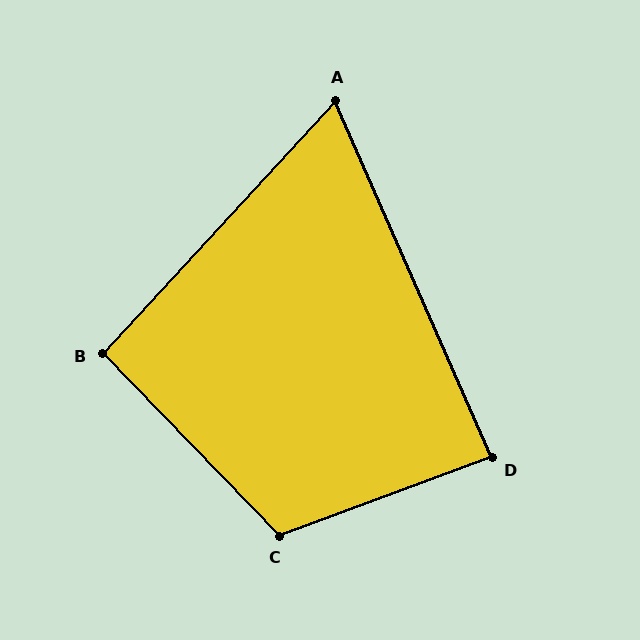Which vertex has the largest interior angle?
C, at approximately 114 degrees.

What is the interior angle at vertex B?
Approximately 93 degrees (approximately right).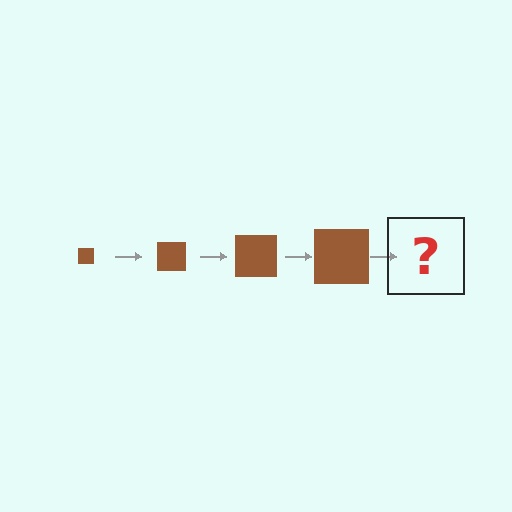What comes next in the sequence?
The next element should be a brown square, larger than the previous one.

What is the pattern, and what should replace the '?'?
The pattern is that the square gets progressively larger each step. The '?' should be a brown square, larger than the previous one.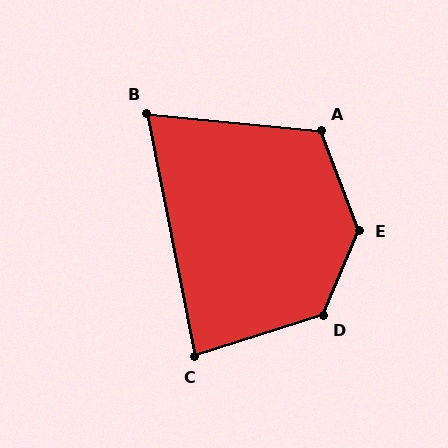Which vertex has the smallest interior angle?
B, at approximately 73 degrees.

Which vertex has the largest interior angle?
E, at approximately 137 degrees.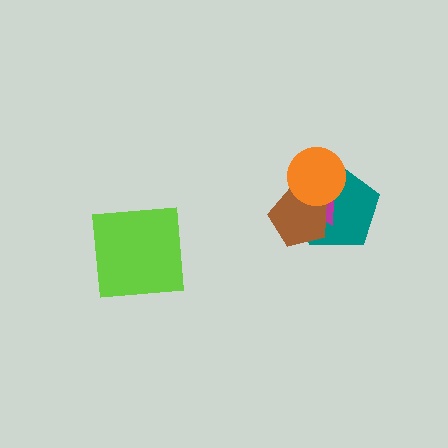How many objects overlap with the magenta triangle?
3 objects overlap with the magenta triangle.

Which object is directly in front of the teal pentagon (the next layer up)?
The magenta triangle is directly in front of the teal pentagon.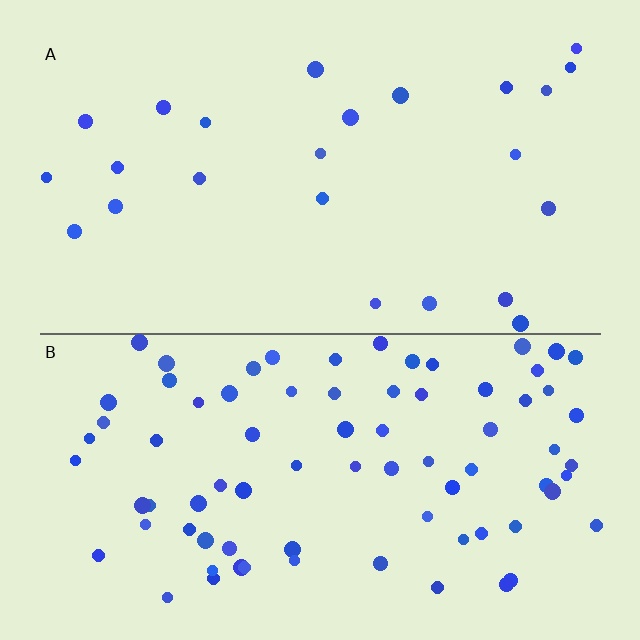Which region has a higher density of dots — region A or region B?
B (the bottom).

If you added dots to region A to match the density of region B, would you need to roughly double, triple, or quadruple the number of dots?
Approximately triple.